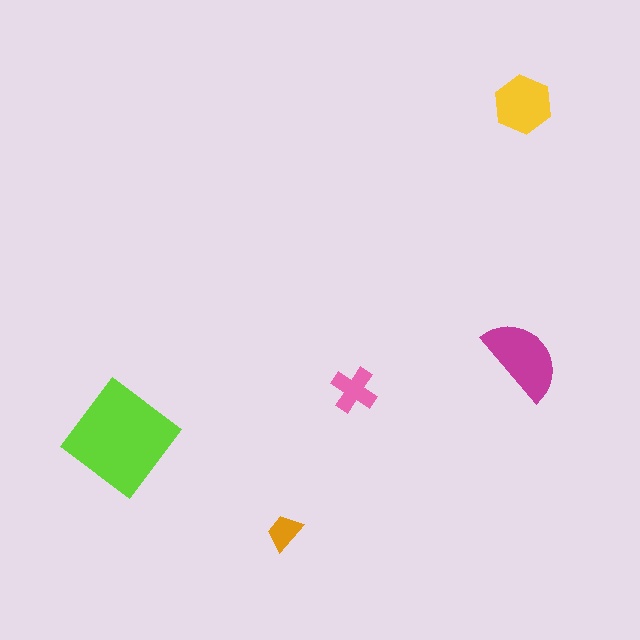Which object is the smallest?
The orange trapezoid.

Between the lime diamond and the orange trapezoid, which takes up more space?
The lime diamond.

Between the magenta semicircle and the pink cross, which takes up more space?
The magenta semicircle.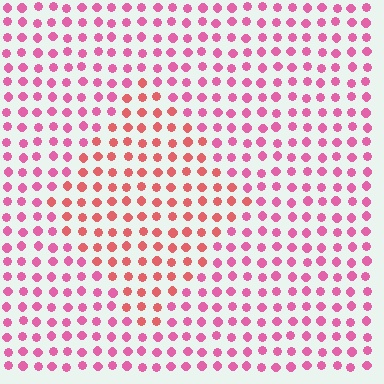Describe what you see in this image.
The image is filled with small pink elements in a uniform arrangement. A diamond-shaped region is visible where the elements are tinted to a slightly different hue, forming a subtle color boundary.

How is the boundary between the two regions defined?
The boundary is defined purely by a slight shift in hue (about 30 degrees). Spacing, size, and orientation are identical on both sides.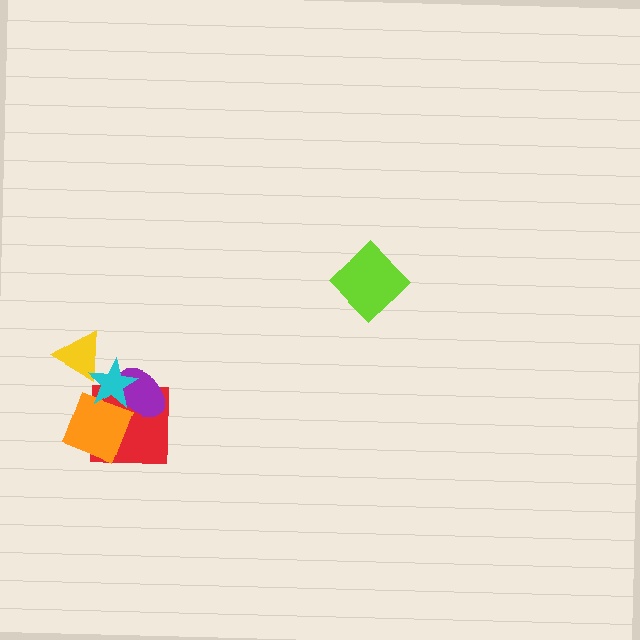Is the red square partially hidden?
Yes, it is partially covered by another shape.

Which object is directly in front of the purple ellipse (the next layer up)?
The orange diamond is directly in front of the purple ellipse.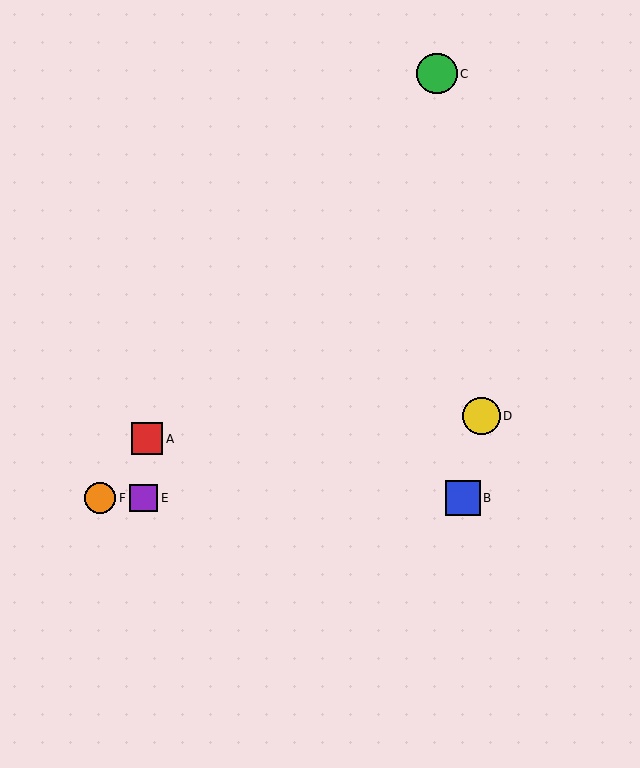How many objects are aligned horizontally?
3 objects (B, E, F) are aligned horizontally.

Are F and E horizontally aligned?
Yes, both are at y≈498.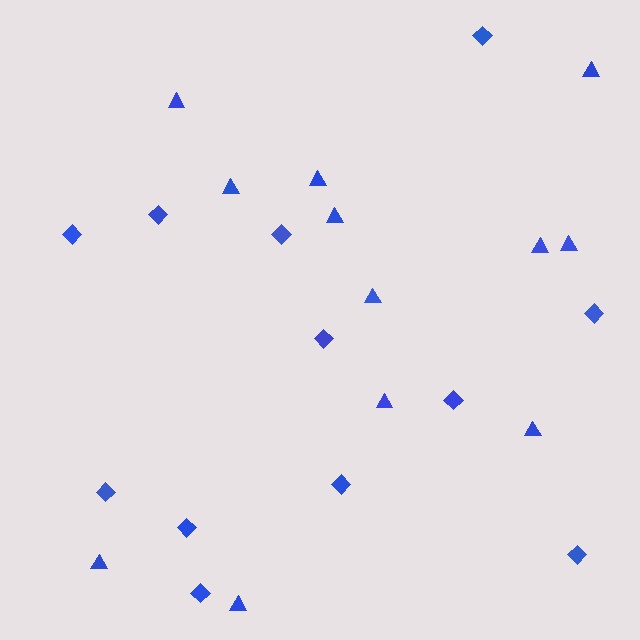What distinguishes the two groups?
There are 2 groups: one group of triangles (12) and one group of diamonds (12).